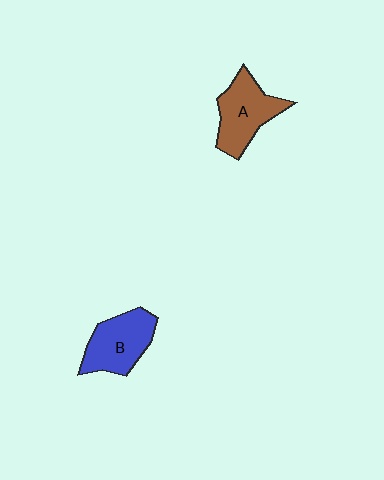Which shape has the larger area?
Shape A (brown).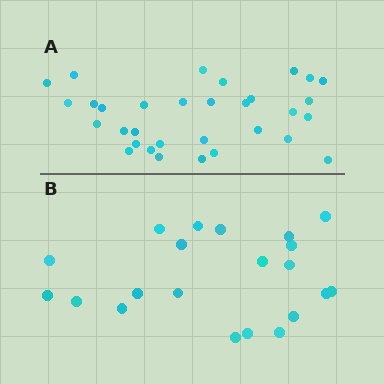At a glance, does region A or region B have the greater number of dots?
Region A (the top region) has more dots.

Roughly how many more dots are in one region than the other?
Region A has roughly 12 or so more dots than region B.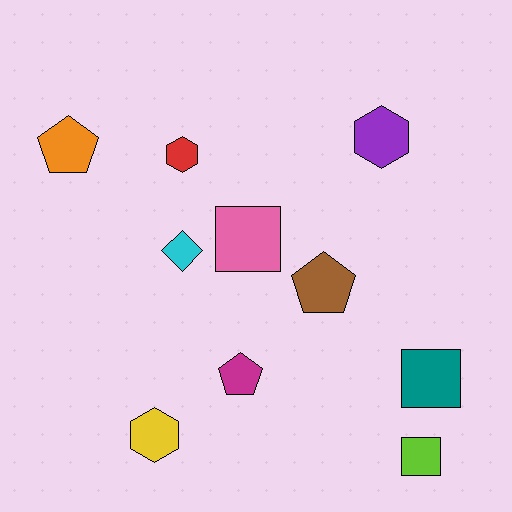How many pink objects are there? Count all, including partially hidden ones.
There is 1 pink object.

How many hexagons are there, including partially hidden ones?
There are 3 hexagons.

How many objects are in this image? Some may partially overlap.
There are 10 objects.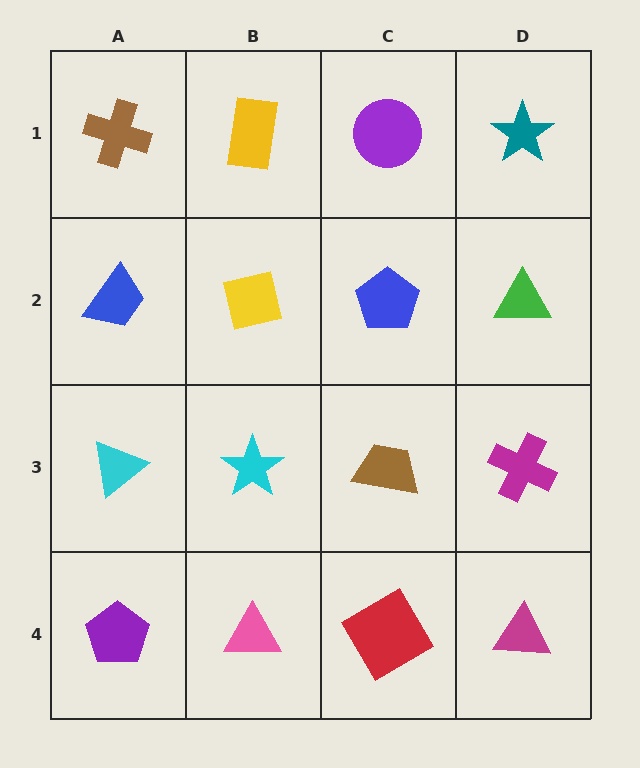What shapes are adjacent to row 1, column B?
A yellow square (row 2, column B), a brown cross (row 1, column A), a purple circle (row 1, column C).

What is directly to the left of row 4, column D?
A red diamond.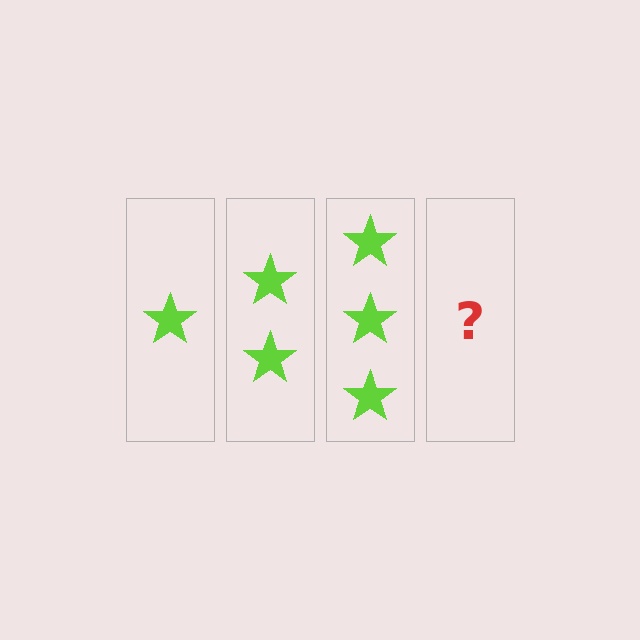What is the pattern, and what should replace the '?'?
The pattern is that each step adds one more star. The '?' should be 4 stars.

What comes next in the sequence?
The next element should be 4 stars.